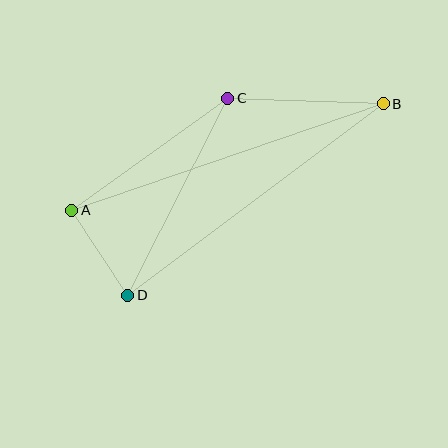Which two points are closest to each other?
Points A and D are closest to each other.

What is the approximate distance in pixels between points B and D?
The distance between B and D is approximately 319 pixels.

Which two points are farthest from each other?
Points A and B are farthest from each other.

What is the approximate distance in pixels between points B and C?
The distance between B and C is approximately 156 pixels.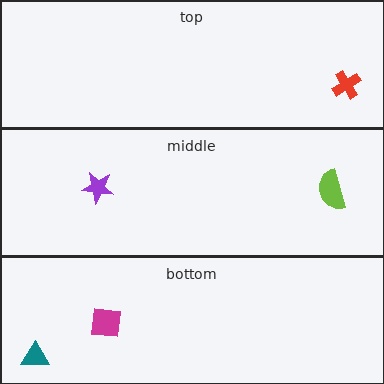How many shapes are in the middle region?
2.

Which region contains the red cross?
The top region.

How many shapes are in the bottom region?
2.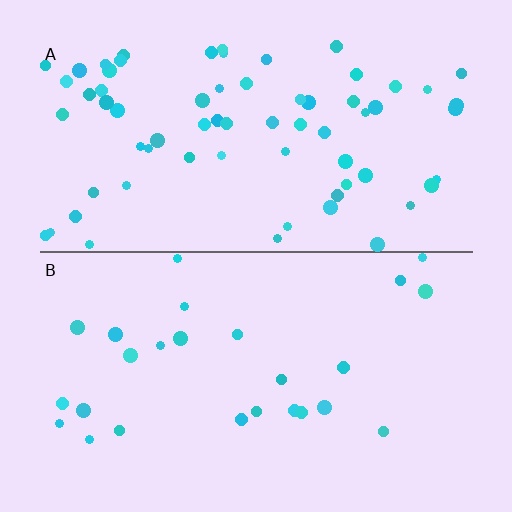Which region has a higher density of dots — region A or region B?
A (the top).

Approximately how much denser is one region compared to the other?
Approximately 2.6× — region A over region B.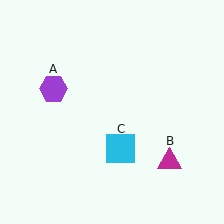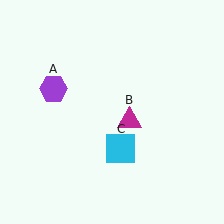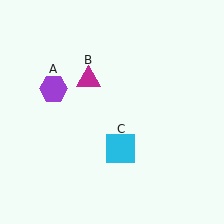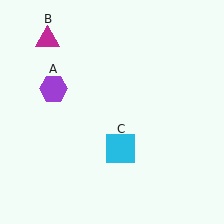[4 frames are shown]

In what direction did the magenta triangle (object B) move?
The magenta triangle (object B) moved up and to the left.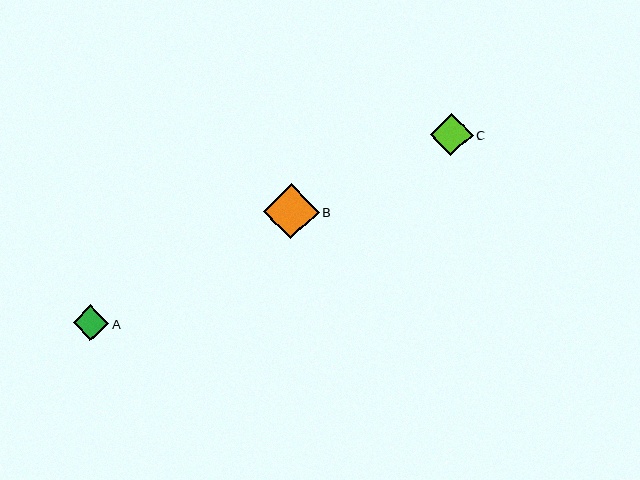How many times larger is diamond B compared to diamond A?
Diamond B is approximately 1.5 times the size of diamond A.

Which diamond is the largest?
Diamond B is the largest with a size of approximately 55 pixels.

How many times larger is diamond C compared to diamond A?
Diamond C is approximately 1.2 times the size of diamond A.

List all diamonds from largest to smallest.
From largest to smallest: B, C, A.